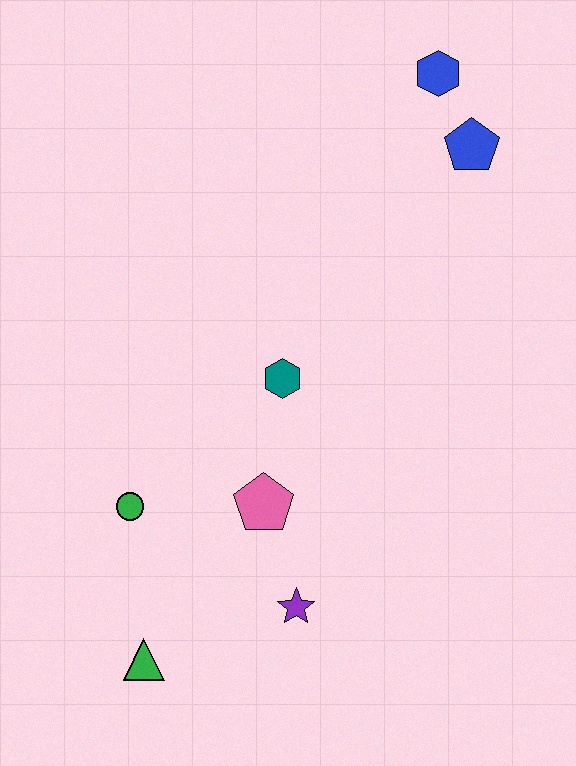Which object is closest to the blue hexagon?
The blue pentagon is closest to the blue hexagon.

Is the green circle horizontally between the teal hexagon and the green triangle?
No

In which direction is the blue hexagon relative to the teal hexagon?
The blue hexagon is above the teal hexagon.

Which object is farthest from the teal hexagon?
The blue hexagon is farthest from the teal hexagon.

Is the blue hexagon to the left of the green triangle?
No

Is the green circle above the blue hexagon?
No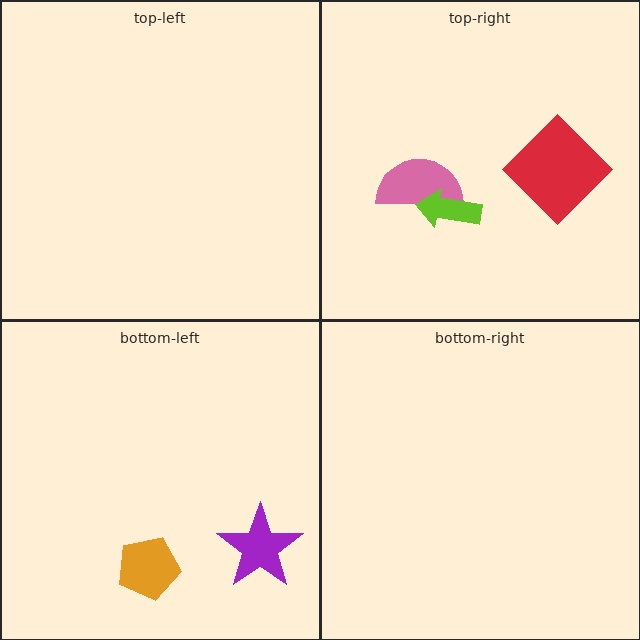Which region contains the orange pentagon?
The bottom-left region.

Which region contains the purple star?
The bottom-left region.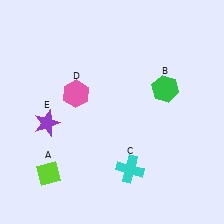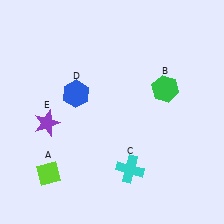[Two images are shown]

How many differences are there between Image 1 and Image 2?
There is 1 difference between the two images.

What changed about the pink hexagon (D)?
In Image 1, D is pink. In Image 2, it changed to blue.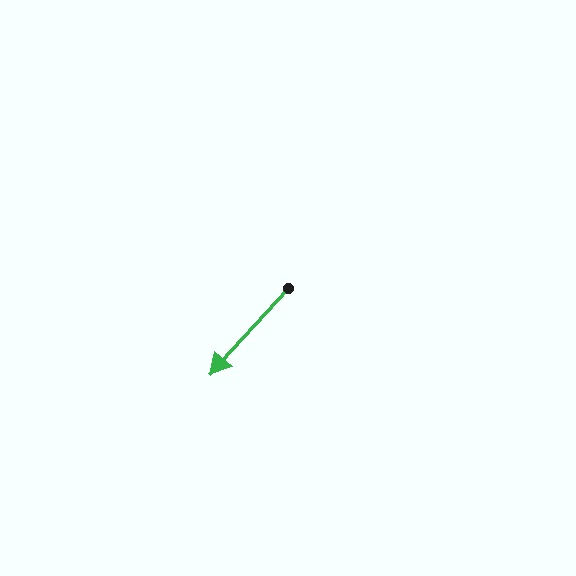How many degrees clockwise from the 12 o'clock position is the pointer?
Approximately 222 degrees.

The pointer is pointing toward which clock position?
Roughly 7 o'clock.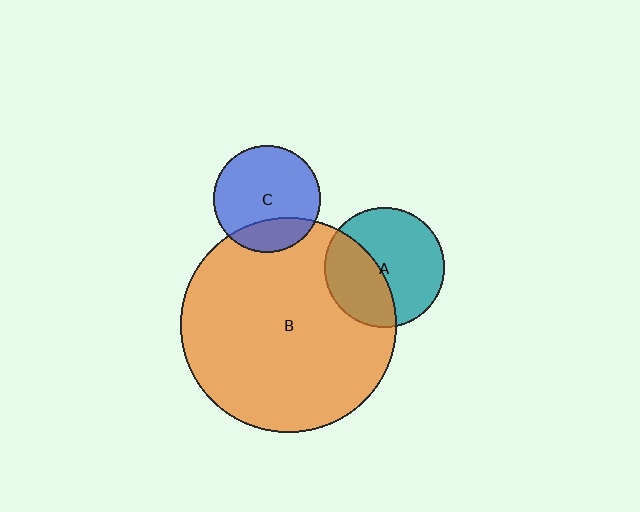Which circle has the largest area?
Circle B (orange).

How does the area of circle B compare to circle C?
Approximately 4.0 times.